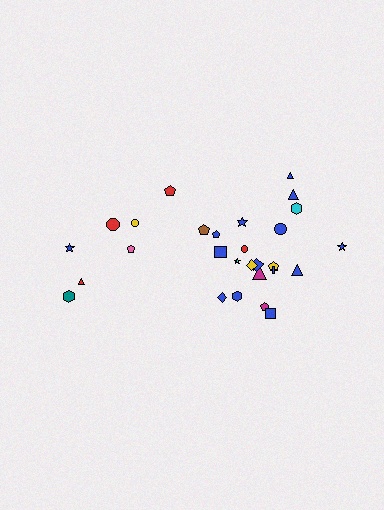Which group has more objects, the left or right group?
The right group.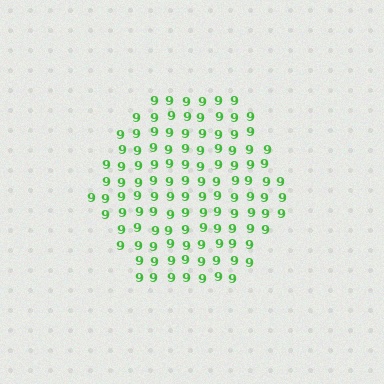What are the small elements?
The small elements are digit 9's.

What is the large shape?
The large shape is a hexagon.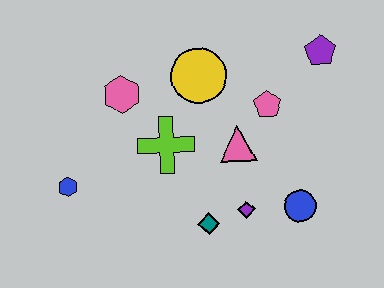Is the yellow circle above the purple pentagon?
No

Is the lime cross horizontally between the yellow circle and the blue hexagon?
Yes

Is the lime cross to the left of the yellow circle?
Yes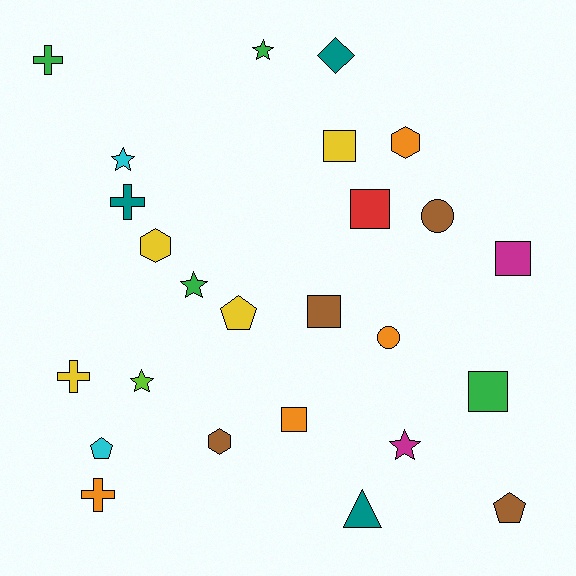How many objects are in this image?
There are 25 objects.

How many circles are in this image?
There are 2 circles.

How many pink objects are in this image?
There are no pink objects.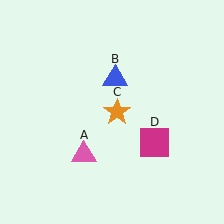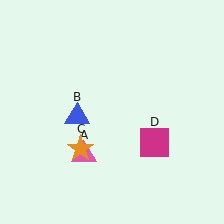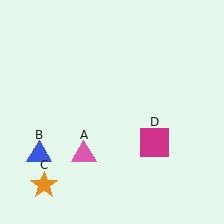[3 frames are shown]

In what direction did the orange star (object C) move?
The orange star (object C) moved down and to the left.